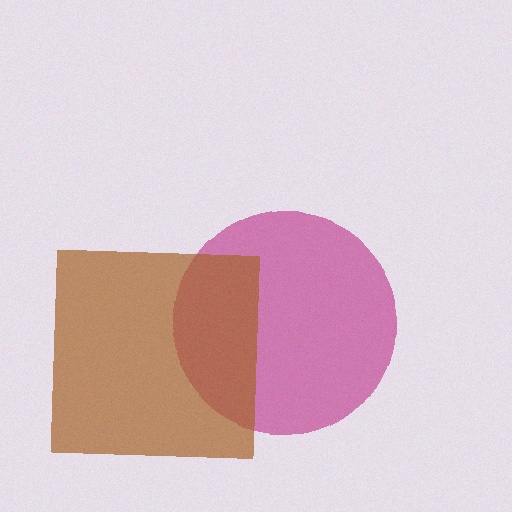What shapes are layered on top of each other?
The layered shapes are: a magenta circle, a brown square.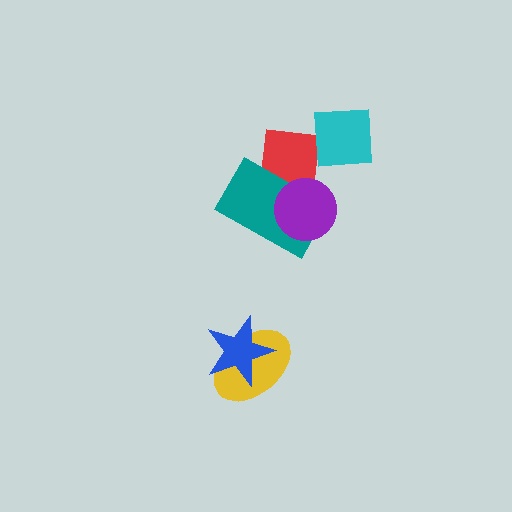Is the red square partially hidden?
Yes, it is partially covered by another shape.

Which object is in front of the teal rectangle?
The purple circle is in front of the teal rectangle.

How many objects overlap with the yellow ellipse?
1 object overlaps with the yellow ellipse.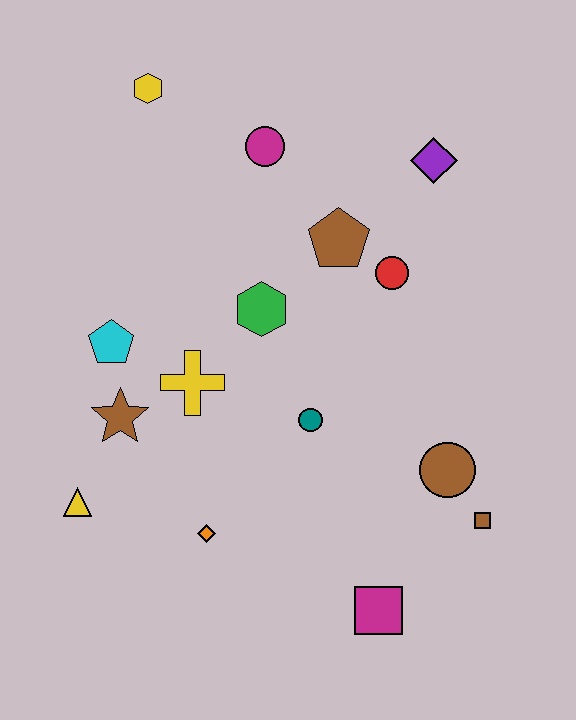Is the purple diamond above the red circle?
Yes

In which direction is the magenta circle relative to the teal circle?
The magenta circle is above the teal circle.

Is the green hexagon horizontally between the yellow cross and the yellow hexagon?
No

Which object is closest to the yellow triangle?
The brown star is closest to the yellow triangle.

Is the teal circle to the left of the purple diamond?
Yes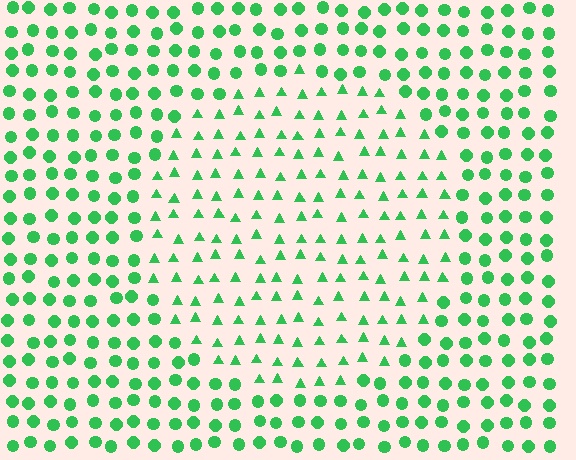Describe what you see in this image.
The image is filled with small green elements arranged in a uniform grid. A circle-shaped region contains triangles, while the surrounding area contains circles. The boundary is defined purely by the change in element shape.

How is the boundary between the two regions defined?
The boundary is defined by a change in element shape: triangles inside vs. circles outside. All elements share the same color and spacing.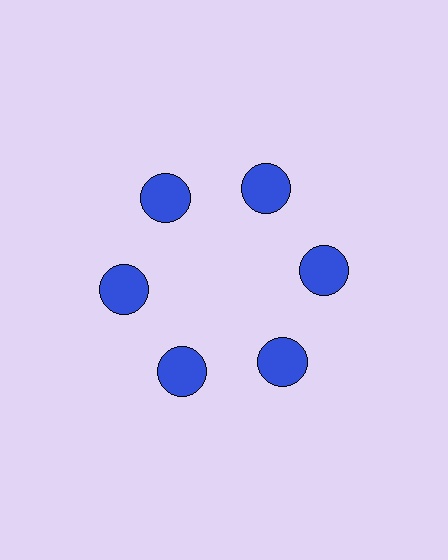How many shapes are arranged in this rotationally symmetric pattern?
There are 6 shapes, arranged in 6 groups of 1.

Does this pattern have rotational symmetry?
Yes, this pattern has 6-fold rotational symmetry. It looks the same after rotating 60 degrees around the center.